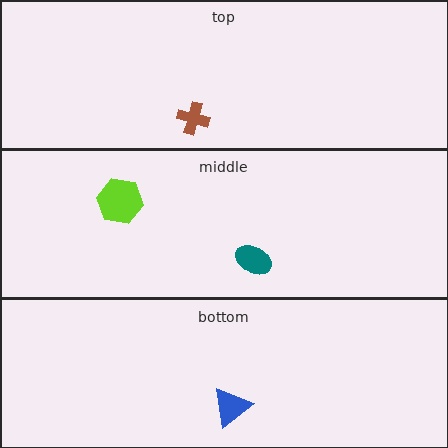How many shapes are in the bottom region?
1.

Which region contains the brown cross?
The top region.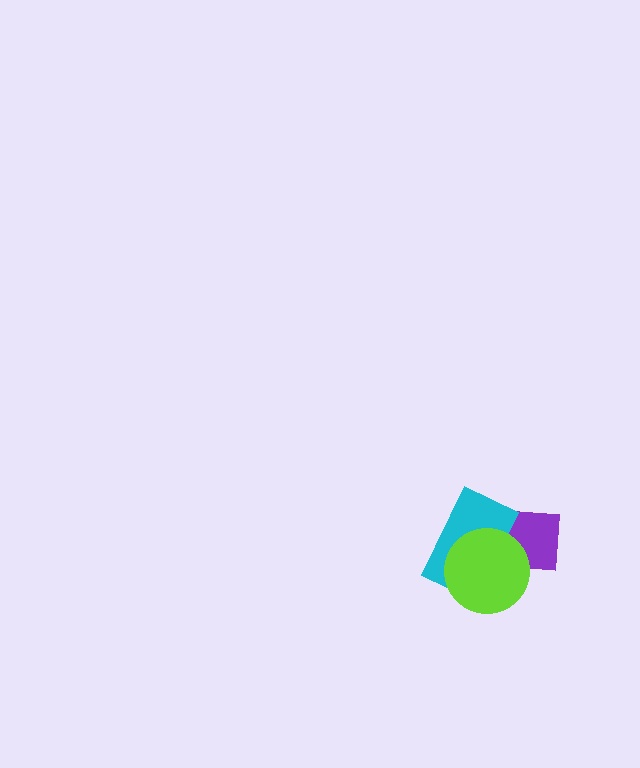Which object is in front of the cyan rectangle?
The lime circle is in front of the cyan rectangle.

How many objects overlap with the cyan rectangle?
2 objects overlap with the cyan rectangle.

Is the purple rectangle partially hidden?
Yes, it is partially covered by another shape.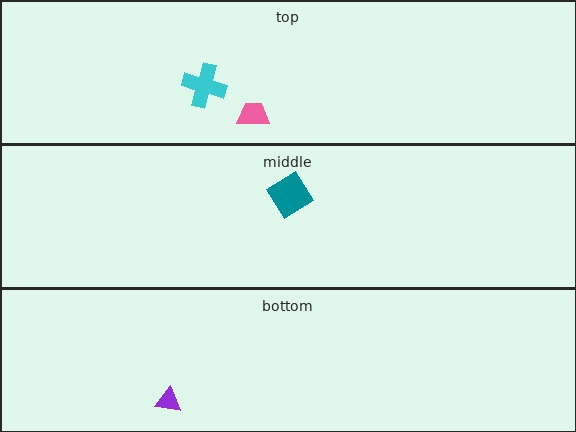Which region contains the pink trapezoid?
The top region.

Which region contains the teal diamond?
The middle region.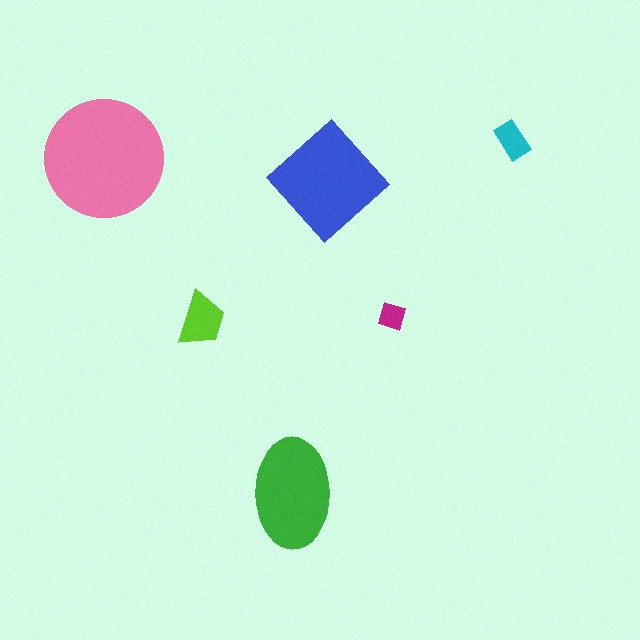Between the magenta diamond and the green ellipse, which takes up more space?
The green ellipse.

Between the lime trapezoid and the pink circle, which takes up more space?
The pink circle.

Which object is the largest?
The pink circle.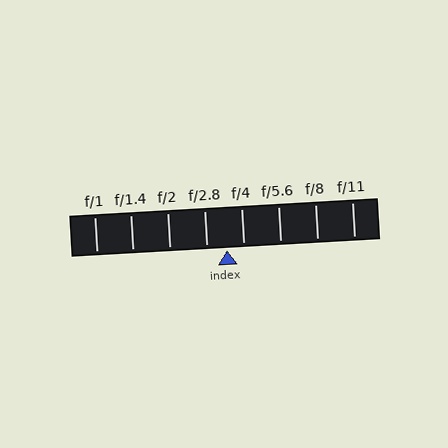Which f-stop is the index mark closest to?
The index mark is closest to f/4.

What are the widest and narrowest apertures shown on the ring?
The widest aperture shown is f/1 and the narrowest is f/11.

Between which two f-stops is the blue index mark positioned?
The index mark is between f/2.8 and f/4.